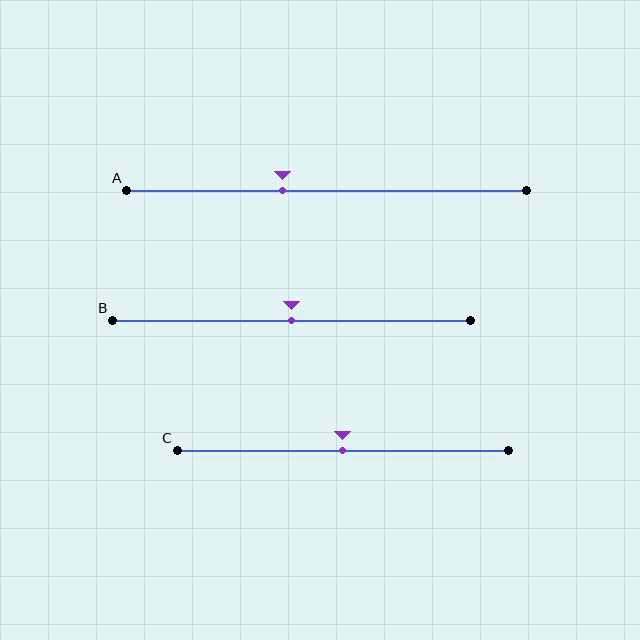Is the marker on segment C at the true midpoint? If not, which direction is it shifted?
Yes, the marker on segment C is at the true midpoint.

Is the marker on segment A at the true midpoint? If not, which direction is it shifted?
No, the marker on segment A is shifted to the left by about 11% of the segment length.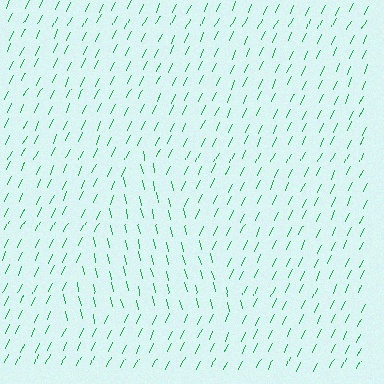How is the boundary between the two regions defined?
The boundary is defined purely by a change in line orientation (approximately 38 degrees difference). All lines are the same color and thickness.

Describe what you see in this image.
The image is filled with small green line segments. A triangle region in the image has lines oriented differently from the surrounding lines, creating a visible texture boundary.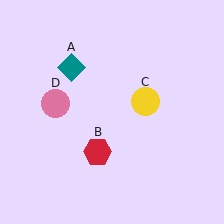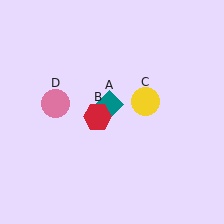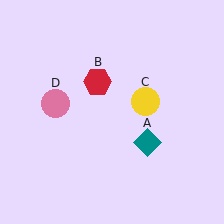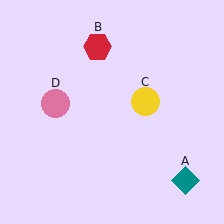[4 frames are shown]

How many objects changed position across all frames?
2 objects changed position: teal diamond (object A), red hexagon (object B).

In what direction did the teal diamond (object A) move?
The teal diamond (object A) moved down and to the right.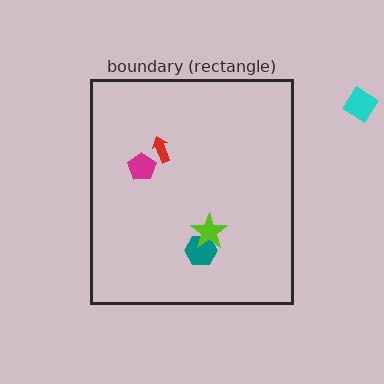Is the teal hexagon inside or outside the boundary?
Inside.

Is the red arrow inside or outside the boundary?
Inside.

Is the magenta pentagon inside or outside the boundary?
Inside.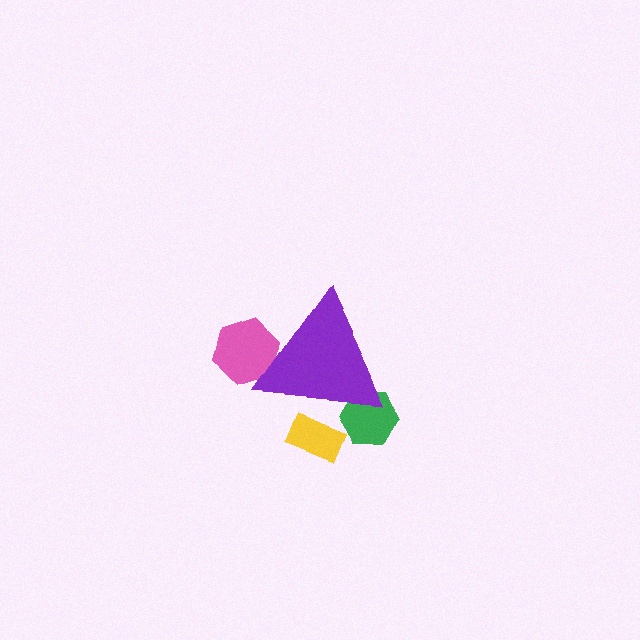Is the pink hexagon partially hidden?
Yes, the pink hexagon is partially hidden behind the purple triangle.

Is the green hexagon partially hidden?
Yes, the green hexagon is partially hidden behind the purple triangle.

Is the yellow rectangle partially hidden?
Yes, the yellow rectangle is partially hidden behind the purple triangle.